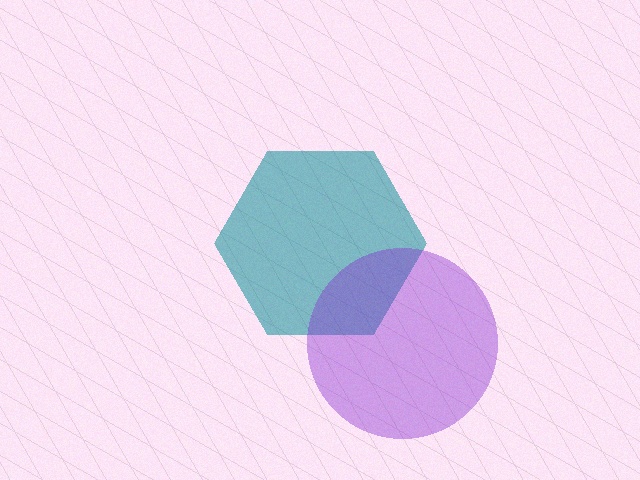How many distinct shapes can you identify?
There are 2 distinct shapes: a teal hexagon, a purple circle.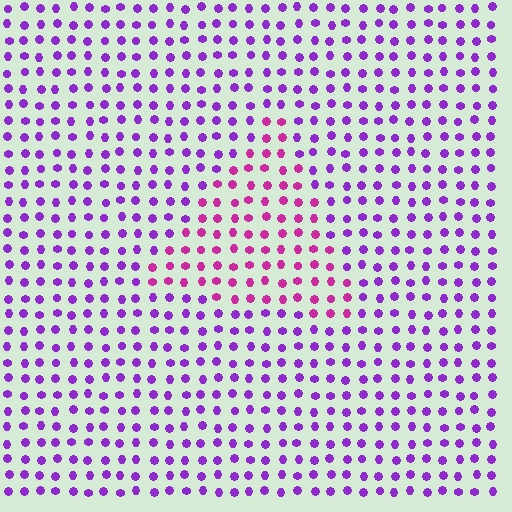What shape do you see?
I see a triangle.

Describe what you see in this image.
The image is filled with small purple elements in a uniform arrangement. A triangle-shaped region is visible where the elements are tinted to a slightly different hue, forming a subtle color boundary.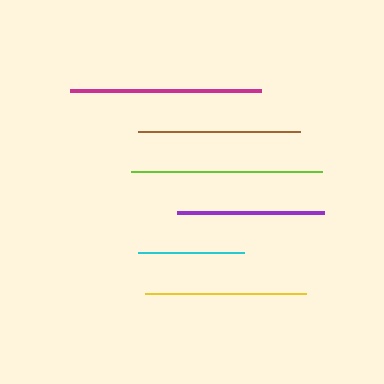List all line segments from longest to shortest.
From longest to shortest: lime, magenta, brown, yellow, purple, cyan.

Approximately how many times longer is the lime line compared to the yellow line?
The lime line is approximately 1.2 times the length of the yellow line.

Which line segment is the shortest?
The cyan line is the shortest at approximately 106 pixels.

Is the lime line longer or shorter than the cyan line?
The lime line is longer than the cyan line.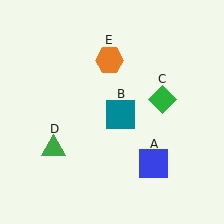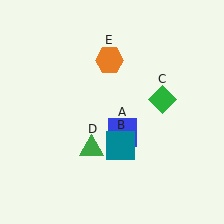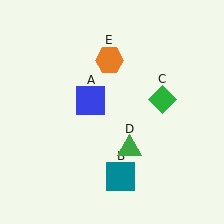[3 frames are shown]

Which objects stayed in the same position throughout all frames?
Green diamond (object C) and orange hexagon (object E) remained stationary.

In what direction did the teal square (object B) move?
The teal square (object B) moved down.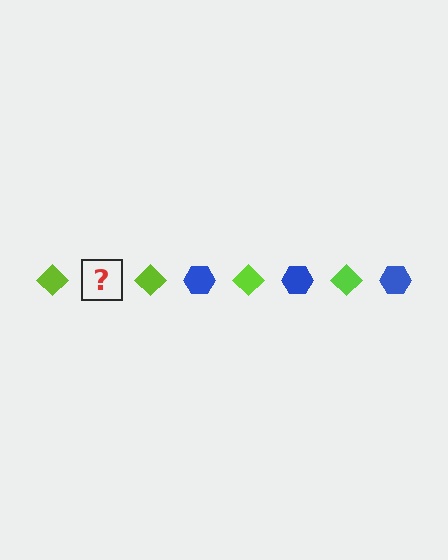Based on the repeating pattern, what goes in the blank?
The blank should be a blue hexagon.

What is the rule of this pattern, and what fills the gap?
The rule is that the pattern alternates between lime diamond and blue hexagon. The gap should be filled with a blue hexagon.